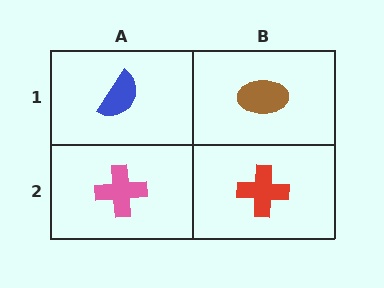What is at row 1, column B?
A brown ellipse.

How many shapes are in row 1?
2 shapes.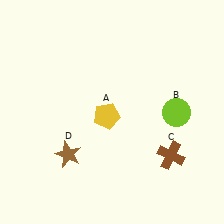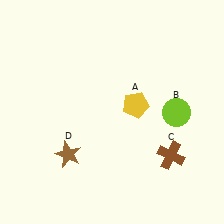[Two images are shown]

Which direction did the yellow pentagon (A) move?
The yellow pentagon (A) moved right.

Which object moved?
The yellow pentagon (A) moved right.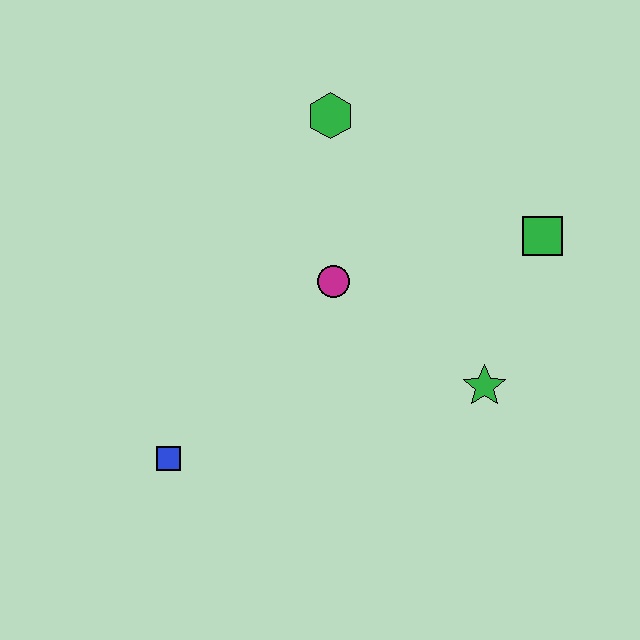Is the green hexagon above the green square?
Yes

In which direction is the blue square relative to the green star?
The blue square is to the left of the green star.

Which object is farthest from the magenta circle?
The blue square is farthest from the magenta circle.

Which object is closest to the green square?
The green star is closest to the green square.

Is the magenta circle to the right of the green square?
No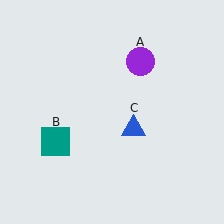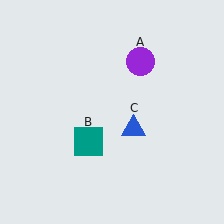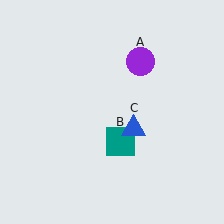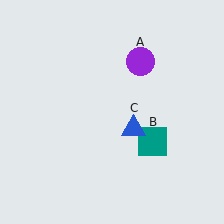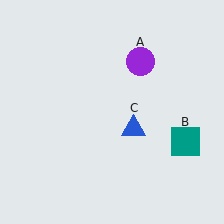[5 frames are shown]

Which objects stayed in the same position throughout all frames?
Purple circle (object A) and blue triangle (object C) remained stationary.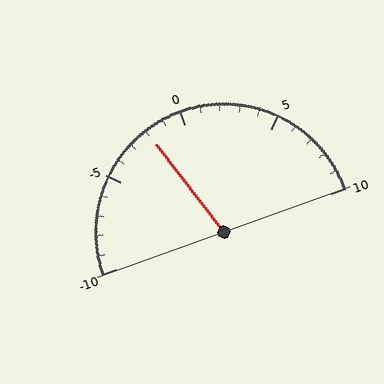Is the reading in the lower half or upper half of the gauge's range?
The reading is in the lower half of the range (-10 to 10).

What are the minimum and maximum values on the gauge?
The gauge ranges from -10 to 10.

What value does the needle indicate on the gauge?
The needle indicates approximately -2.